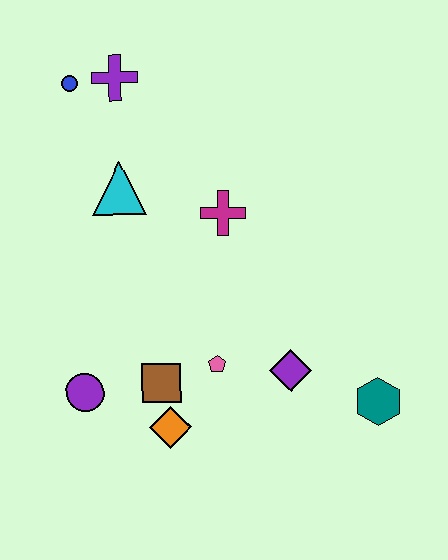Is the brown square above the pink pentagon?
No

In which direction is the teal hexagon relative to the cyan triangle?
The teal hexagon is to the right of the cyan triangle.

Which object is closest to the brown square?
The orange diamond is closest to the brown square.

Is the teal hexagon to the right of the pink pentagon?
Yes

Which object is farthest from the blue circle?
The teal hexagon is farthest from the blue circle.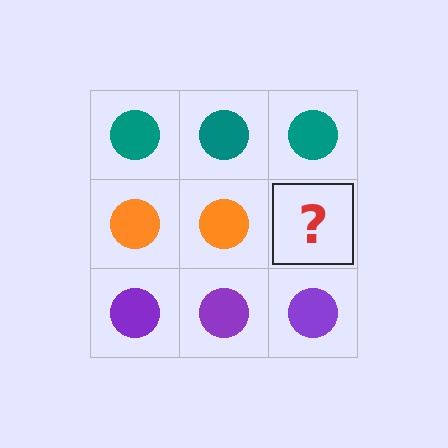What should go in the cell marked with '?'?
The missing cell should contain an orange circle.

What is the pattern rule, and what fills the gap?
The rule is that each row has a consistent color. The gap should be filled with an orange circle.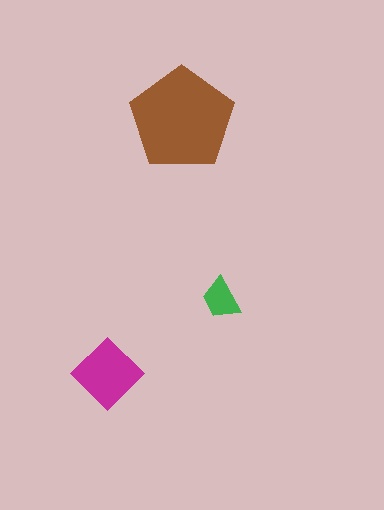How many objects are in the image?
There are 3 objects in the image.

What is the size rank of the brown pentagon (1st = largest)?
1st.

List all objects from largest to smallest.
The brown pentagon, the magenta diamond, the green trapezoid.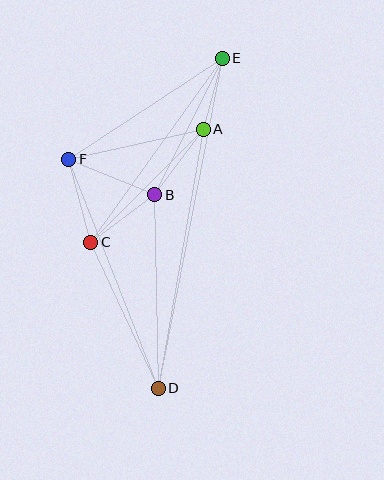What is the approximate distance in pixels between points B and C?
The distance between B and C is approximately 80 pixels.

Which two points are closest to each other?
Points A and E are closest to each other.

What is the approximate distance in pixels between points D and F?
The distance between D and F is approximately 246 pixels.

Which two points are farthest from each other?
Points D and E are farthest from each other.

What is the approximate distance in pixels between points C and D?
The distance between C and D is approximately 161 pixels.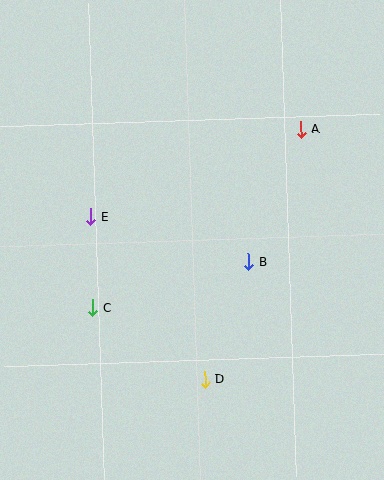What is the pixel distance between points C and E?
The distance between C and E is 91 pixels.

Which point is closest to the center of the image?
Point B at (249, 262) is closest to the center.